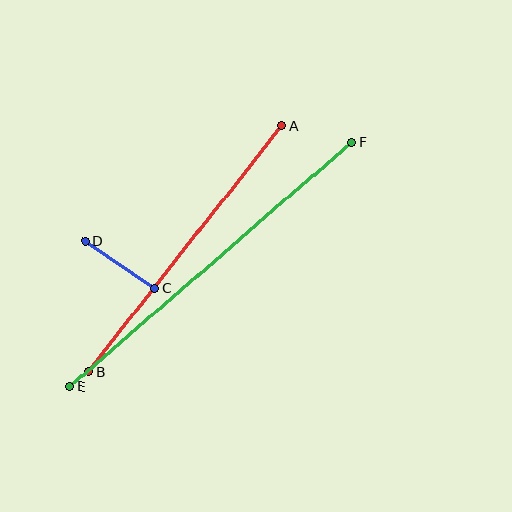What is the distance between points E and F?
The distance is approximately 373 pixels.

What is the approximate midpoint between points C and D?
The midpoint is at approximately (120, 265) pixels.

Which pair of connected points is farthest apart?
Points E and F are farthest apart.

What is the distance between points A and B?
The distance is approximately 312 pixels.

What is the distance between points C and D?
The distance is approximately 84 pixels.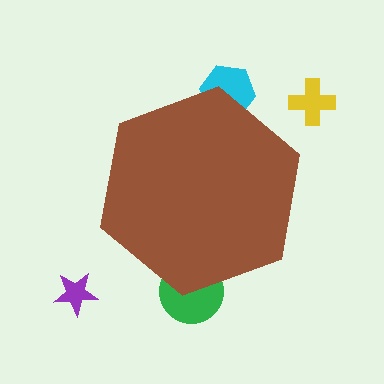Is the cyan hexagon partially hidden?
Yes, the cyan hexagon is partially hidden behind the brown hexagon.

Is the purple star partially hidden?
No, the purple star is fully visible.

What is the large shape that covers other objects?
A brown hexagon.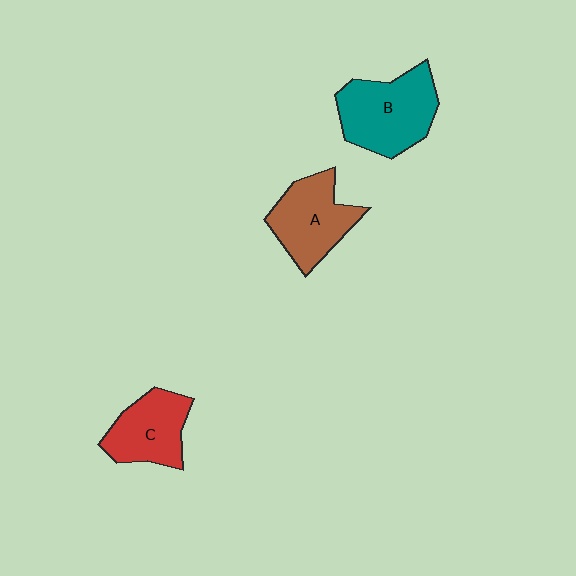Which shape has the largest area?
Shape B (teal).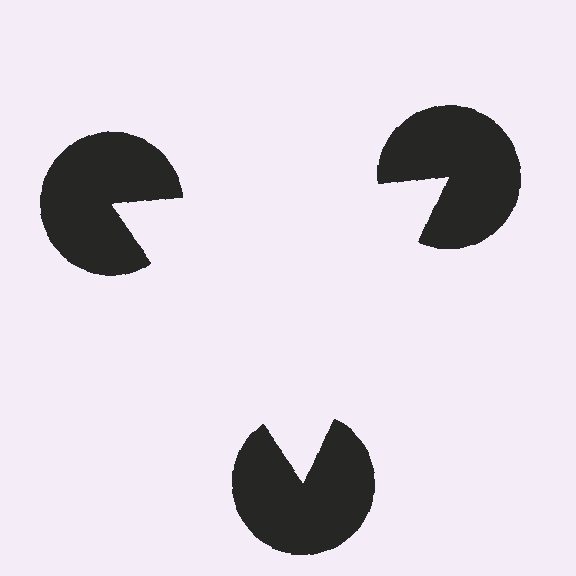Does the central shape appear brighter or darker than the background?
It typically appears slightly brighter than the background, even though no actual brightness change is drawn.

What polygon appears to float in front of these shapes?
An illusory triangle — its edges are inferred from the aligned wedge cuts in the pac-man discs, not physically drawn.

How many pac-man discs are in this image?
There are 3 — one at each vertex of the illusory triangle.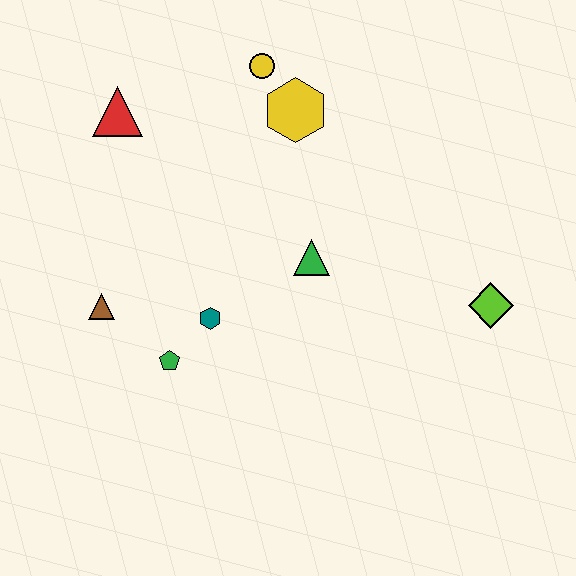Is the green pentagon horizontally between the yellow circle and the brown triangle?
Yes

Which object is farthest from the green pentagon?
The lime diamond is farthest from the green pentagon.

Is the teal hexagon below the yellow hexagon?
Yes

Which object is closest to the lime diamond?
The green triangle is closest to the lime diamond.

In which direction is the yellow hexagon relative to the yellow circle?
The yellow hexagon is below the yellow circle.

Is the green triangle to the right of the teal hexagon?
Yes